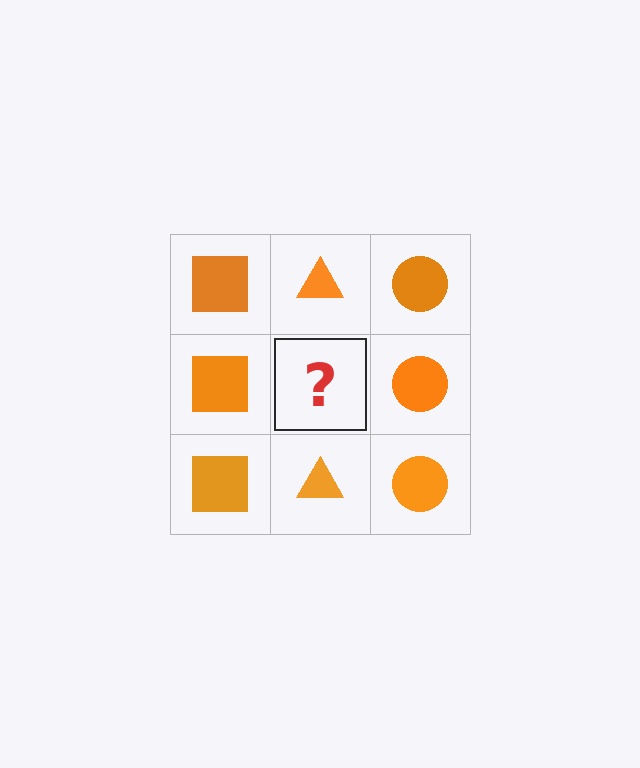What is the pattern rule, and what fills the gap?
The rule is that each column has a consistent shape. The gap should be filled with an orange triangle.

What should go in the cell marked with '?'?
The missing cell should contain an orange triangle.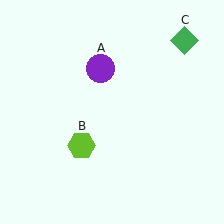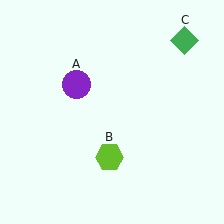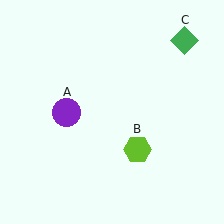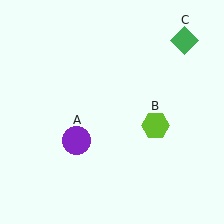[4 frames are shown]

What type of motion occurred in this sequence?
The purple circle (object A), lime hexagon (object B) rotated counterclockwise around the center of the scene.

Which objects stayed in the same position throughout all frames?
Green diamond (object C) remained stationary.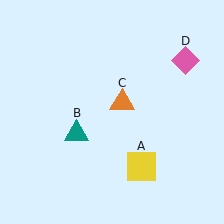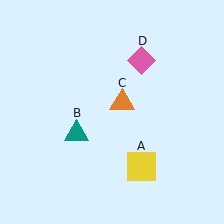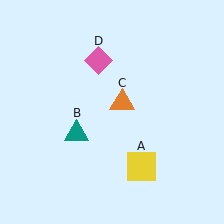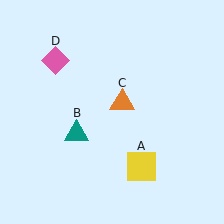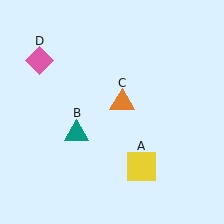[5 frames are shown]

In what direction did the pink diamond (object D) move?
The pink diamond (object D) moved left.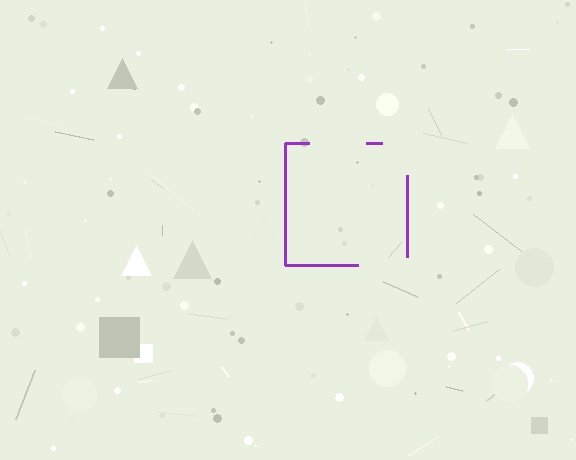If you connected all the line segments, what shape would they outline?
They would outline a square.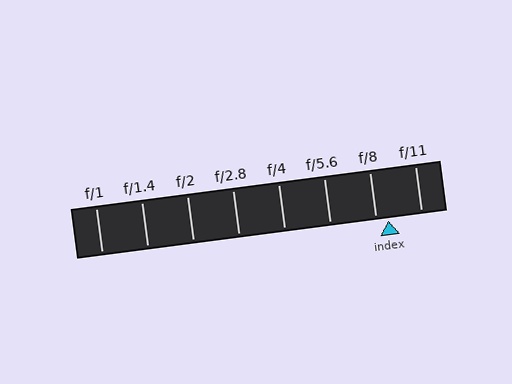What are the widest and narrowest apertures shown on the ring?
The widest aperture shown is f/1 and the narrowest is f/11.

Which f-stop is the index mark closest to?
The index mark is closest to f/8.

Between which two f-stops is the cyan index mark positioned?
The index mark is between f/8 and f/11.